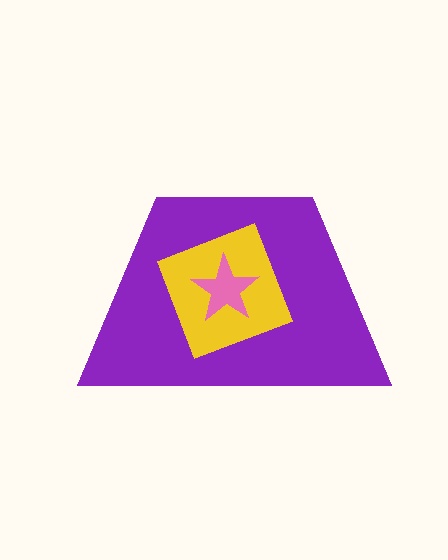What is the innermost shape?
The pink star.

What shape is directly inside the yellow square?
The pink star.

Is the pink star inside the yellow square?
Yes.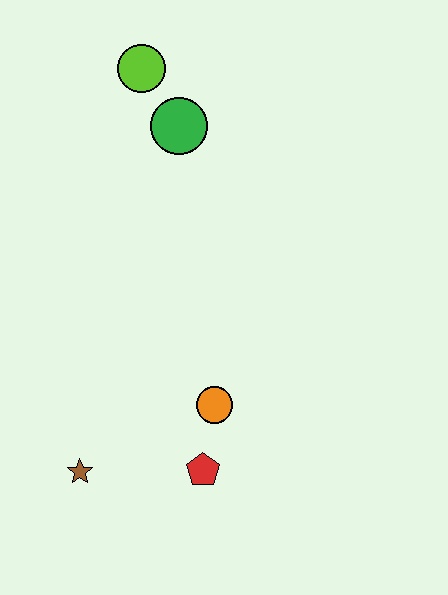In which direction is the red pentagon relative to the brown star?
The red pentagon is to the right of the brown star.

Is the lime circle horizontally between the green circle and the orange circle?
No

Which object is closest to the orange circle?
The red pentagon is closest to the orange circle.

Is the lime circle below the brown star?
No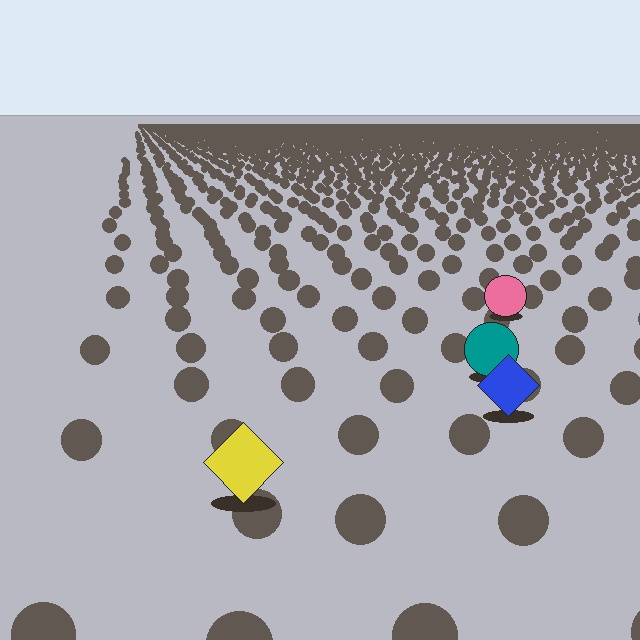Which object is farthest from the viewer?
The pink circle is farthest from the viewer. It appears smaller and the ground texture around it is denser.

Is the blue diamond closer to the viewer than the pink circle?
Yes. The blue diamond is closer — you can tell from the texture gradient: the ground texture is coarser near it.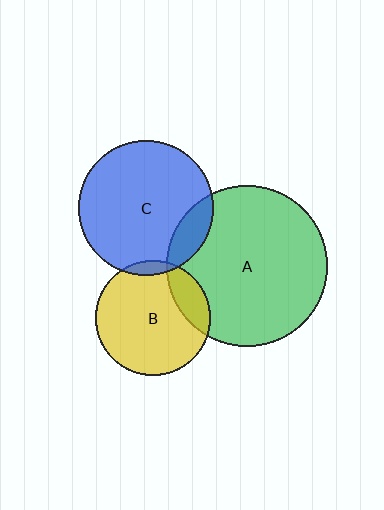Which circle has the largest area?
Circle A (green).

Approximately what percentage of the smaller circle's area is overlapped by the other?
Approximately 15%.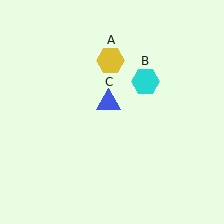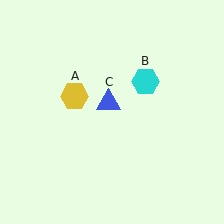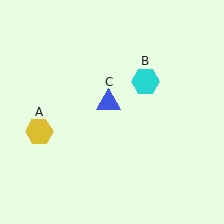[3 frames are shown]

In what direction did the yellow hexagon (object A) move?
The yellow hexagon (object A) moved down and to the left.